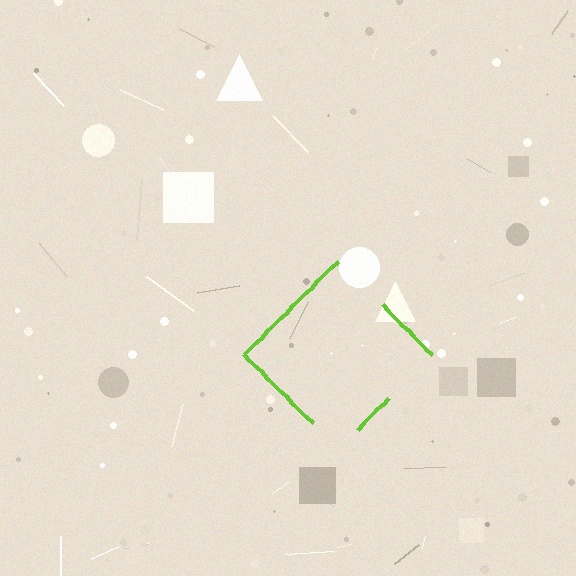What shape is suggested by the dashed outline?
The dashed outline suggests a diamond.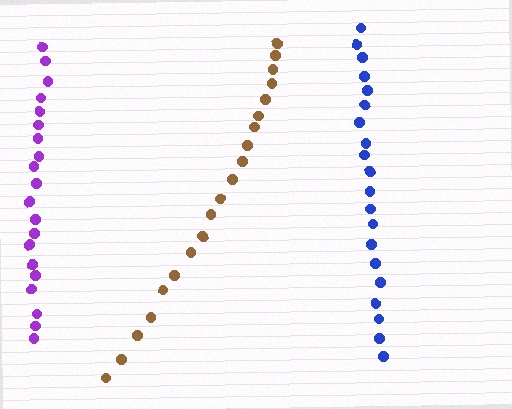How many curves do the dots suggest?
There are 3 distinct paths.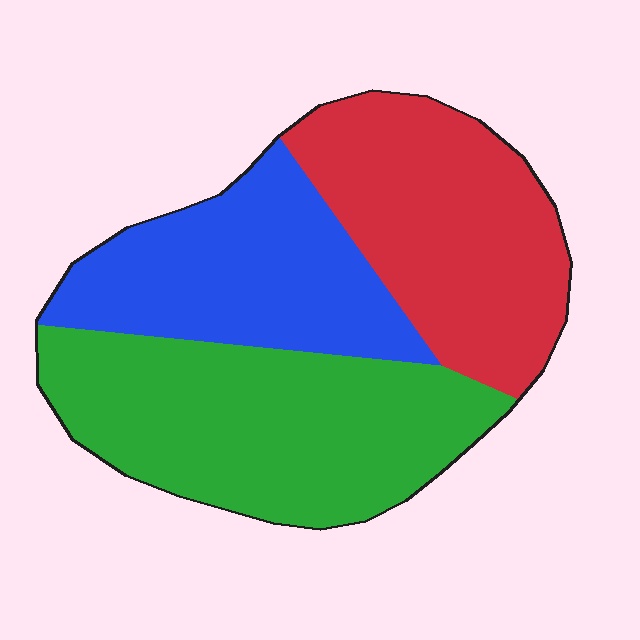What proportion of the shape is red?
Red takes up between a sixth and a third of the shape.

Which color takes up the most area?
Green, at roughly 40%.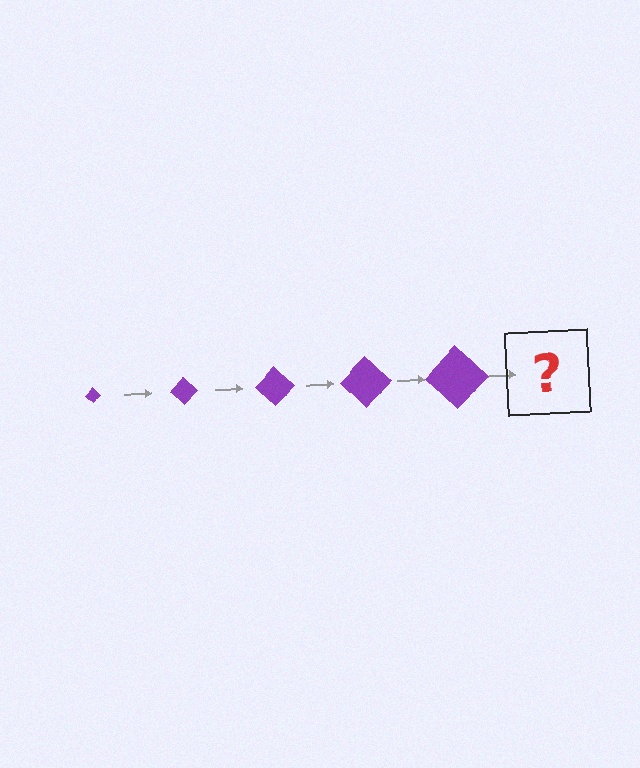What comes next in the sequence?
The next element should be a purple diamond, larger than the previous one.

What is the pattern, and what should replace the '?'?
The pattern is that the diamond gets progressively larger each step. The '?' should be a purple diamond, larger than the previous one.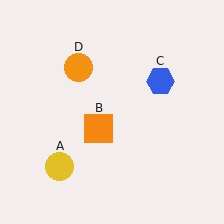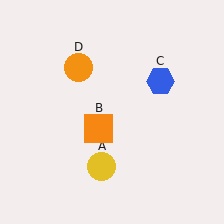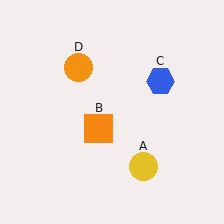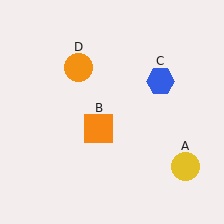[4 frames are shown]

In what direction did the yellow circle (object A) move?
The yellow circle (object A) moved right.